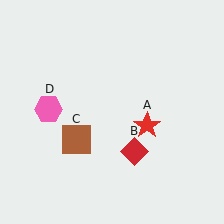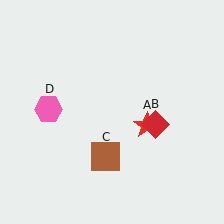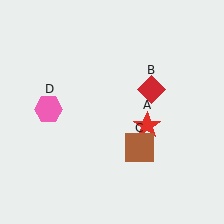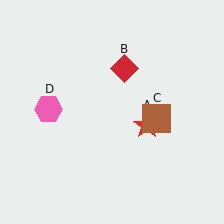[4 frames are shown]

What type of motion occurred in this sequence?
The red diamond (object B), brown square (object C) rotated counterclockwise around the center of the scene.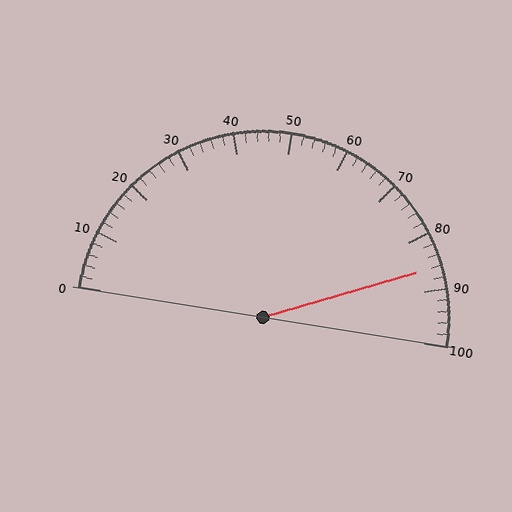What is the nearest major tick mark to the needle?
The nearest major tick mark is 90.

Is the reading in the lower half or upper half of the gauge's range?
The reading is in the upper half of the range (0 to 100).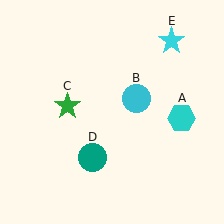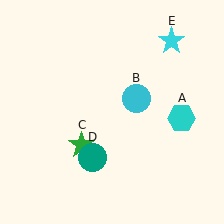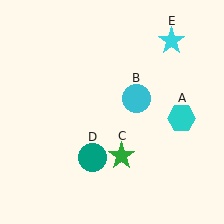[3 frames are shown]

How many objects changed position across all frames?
1 object changed position: green star (object C).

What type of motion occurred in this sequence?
The green star (object C) rotated counterclockwise around the center of the scene.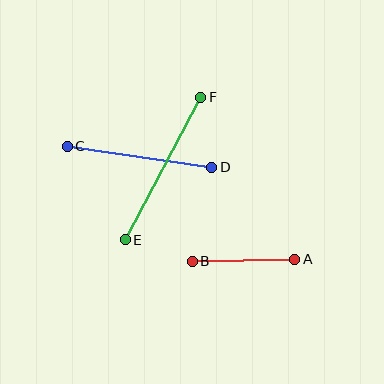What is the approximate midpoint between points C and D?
The midpoint is at approximately (140, 157) pixels.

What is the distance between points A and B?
The distance is approximately 102 pixels.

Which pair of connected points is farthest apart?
Points E and F are farthest apart.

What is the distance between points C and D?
The distance is approximately 146 pixels.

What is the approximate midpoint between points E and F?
The midpoint is at approximately (163, 168) pixels.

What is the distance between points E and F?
The distance is approximately 161 pixels.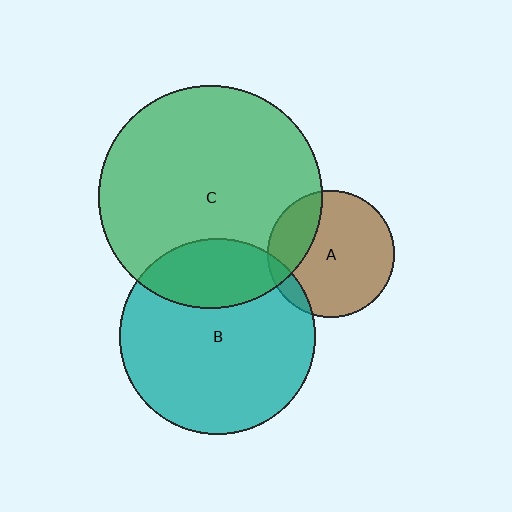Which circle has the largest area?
Circle C (green).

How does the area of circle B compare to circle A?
Approximately 2.4 times.